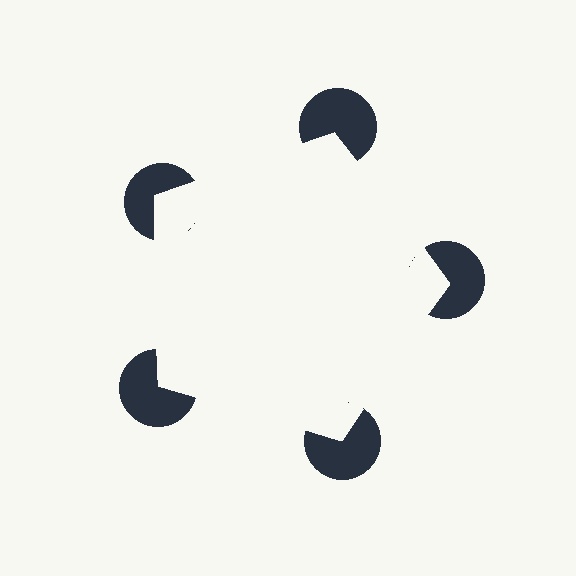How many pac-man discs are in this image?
There are 5 — one at each vertex of the illusory pentagon.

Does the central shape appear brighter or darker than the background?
It typically appears slightly brighter than the background, even though no actual brightness change is drawn.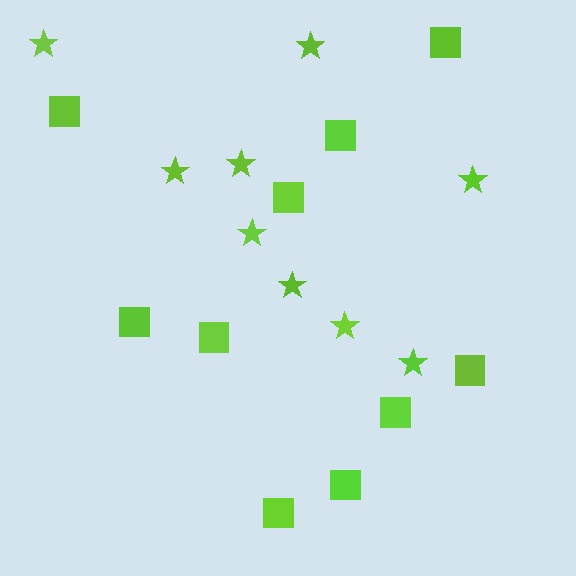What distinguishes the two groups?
There are 2 groups: one group of squares (10) and one group of stars (9).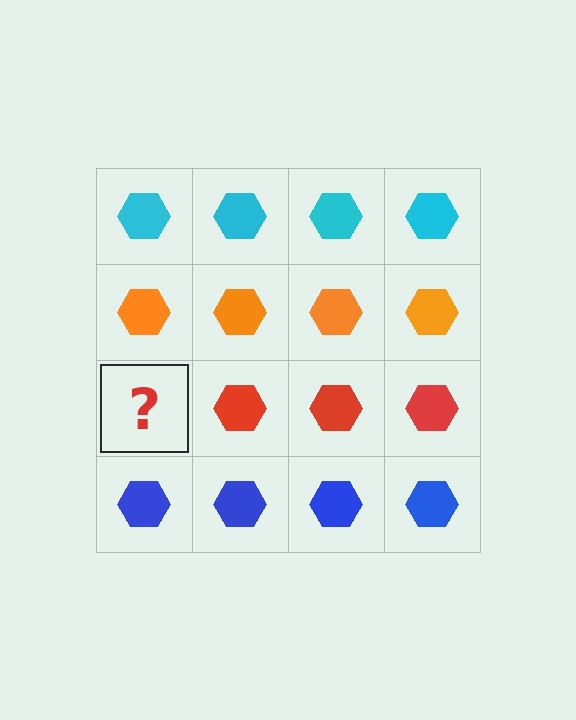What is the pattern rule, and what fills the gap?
The rule is that each row has a consistent color. The gap should be filled with a red hexagon.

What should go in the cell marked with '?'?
The missing cell should contain a red hexagon.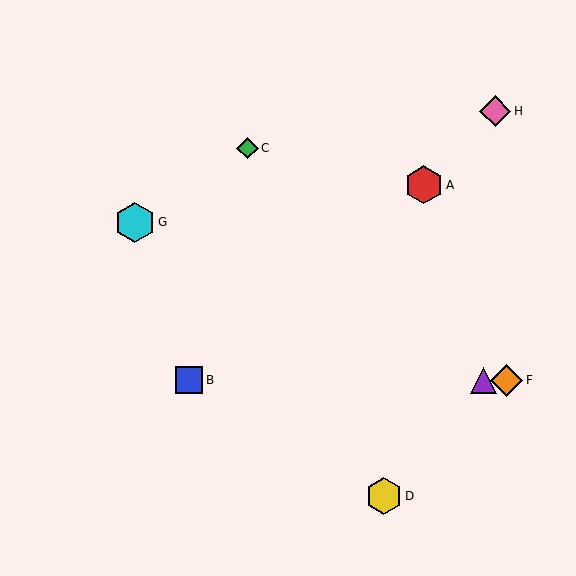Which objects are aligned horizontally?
Objects B, E, F are aligned horizontally.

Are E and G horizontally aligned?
No, E is at y≈380 and G is at y≈222.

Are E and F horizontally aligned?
Yes, both are at y≈380.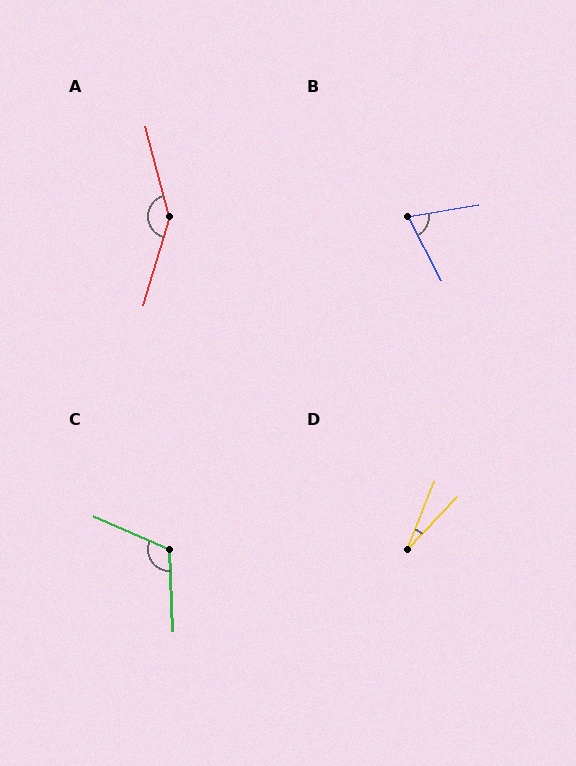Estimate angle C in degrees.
Approximately 116 degrees.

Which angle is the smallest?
D, at approximately 21 degrees.